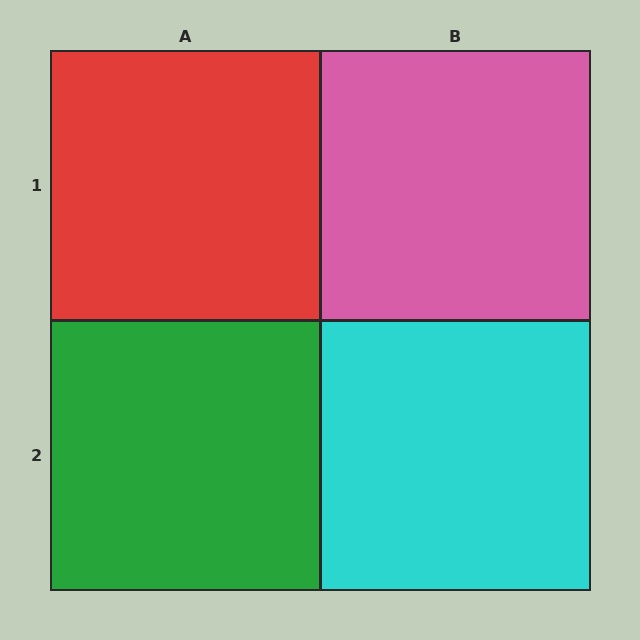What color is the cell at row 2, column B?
Cyan.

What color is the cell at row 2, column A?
Green.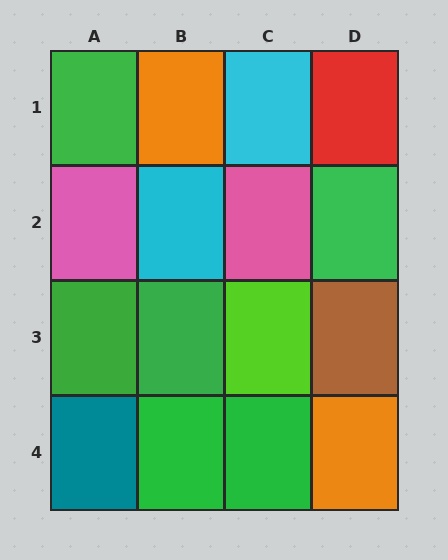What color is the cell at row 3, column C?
Lime.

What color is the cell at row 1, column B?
Orange.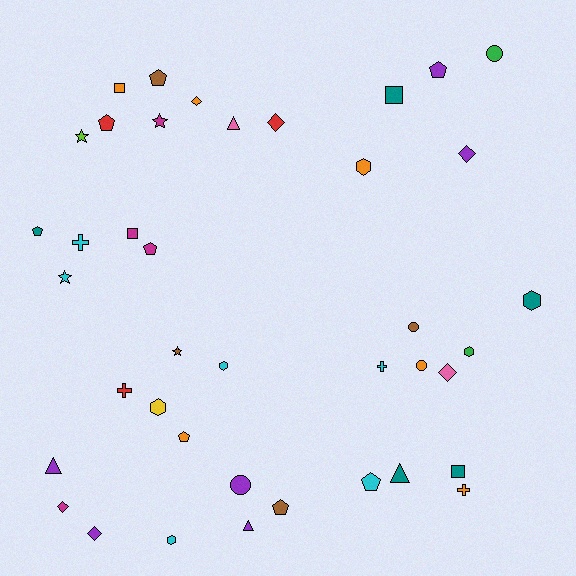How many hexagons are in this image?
There are 6 hexagons.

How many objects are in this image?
There are 40 objects.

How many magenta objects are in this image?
There are 4 magenta objects.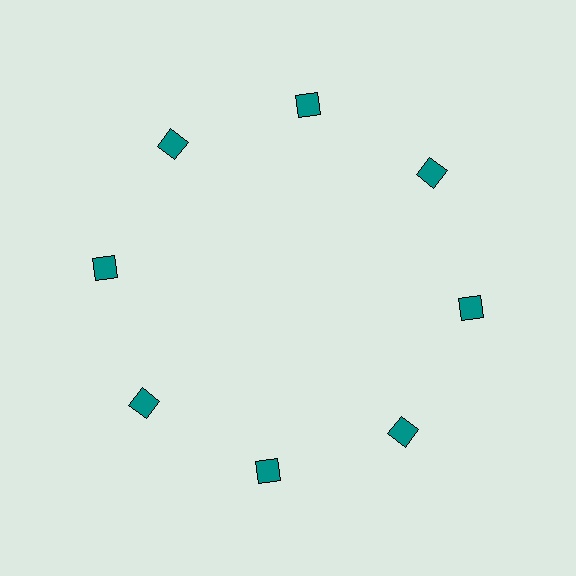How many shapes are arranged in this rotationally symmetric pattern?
There are 8 shapes, arranged in 8 groups of 1.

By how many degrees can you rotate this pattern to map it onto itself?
The pattern maps onto itself every 45 degrees of rotation.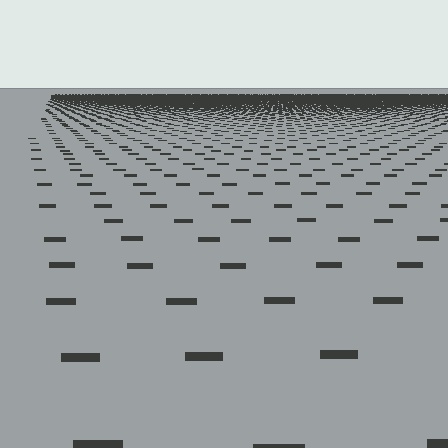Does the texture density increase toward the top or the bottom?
Density increases toward the top.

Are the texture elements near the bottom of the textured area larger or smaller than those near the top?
Larger. Near the bottom, elements are closer to the viewer and appear at a bigger on-screen size.